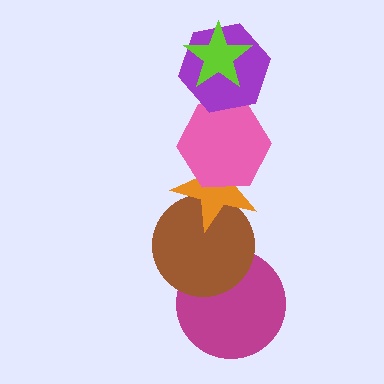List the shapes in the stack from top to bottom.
From top to bottom: the lime star, the purple hexagon, the pink hexagon, the orange star, the brown circle, the magenta circle.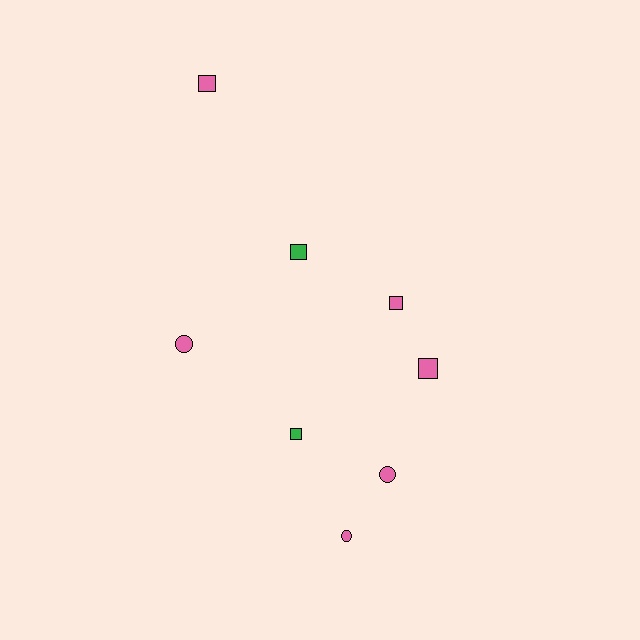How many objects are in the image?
There are 8 objects.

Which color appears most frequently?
Pink, with 6 objects.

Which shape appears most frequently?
Square, with 5 objects.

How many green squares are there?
There are 2 green squares.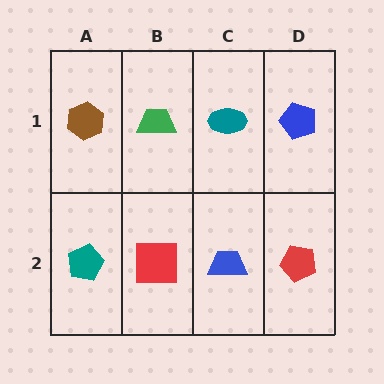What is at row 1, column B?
A green trapezoid.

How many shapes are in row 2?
4 shapes.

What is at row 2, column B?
A red square.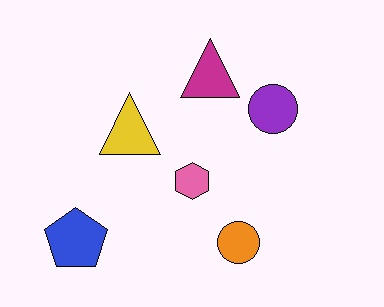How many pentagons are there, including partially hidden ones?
There is 1 pentagon.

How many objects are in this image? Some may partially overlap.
There are 6 objects.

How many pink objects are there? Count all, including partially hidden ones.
There is 1 pink object.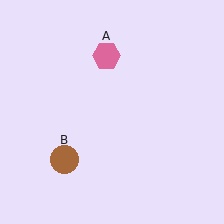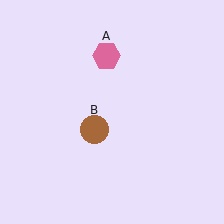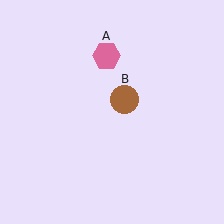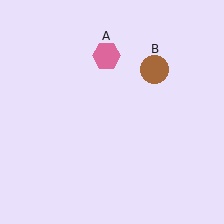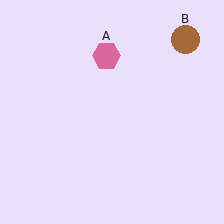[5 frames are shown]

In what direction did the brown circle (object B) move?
The brown circle (object B) moved up and to the right.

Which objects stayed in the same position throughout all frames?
Pink hexagon (object A) remained stationary.